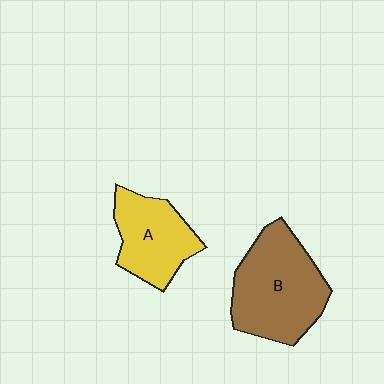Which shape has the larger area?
Shape B (brown).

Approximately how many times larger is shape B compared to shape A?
Approximately 1.5 times.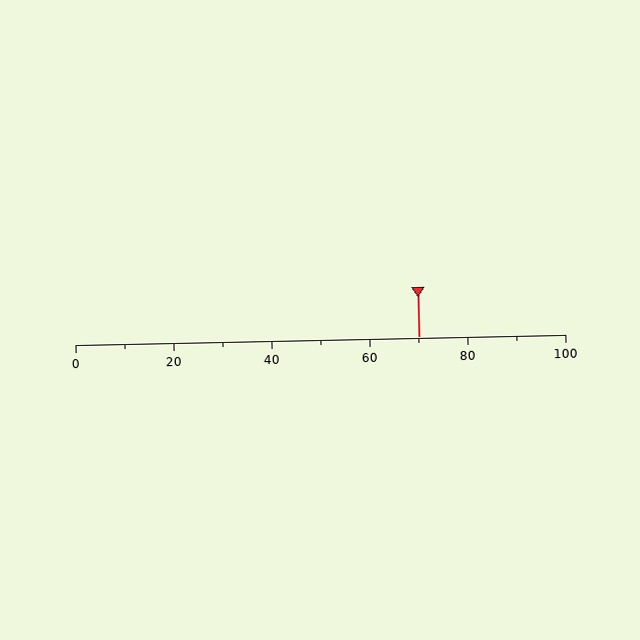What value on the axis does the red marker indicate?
The marker indicates approximately 70.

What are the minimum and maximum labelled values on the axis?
The axis runs from 0 to 100.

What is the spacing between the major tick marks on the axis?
The major ticks are spaced 20 apart.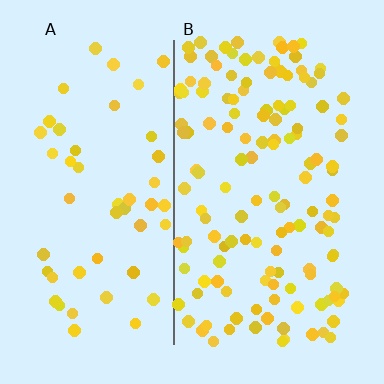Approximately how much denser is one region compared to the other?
Approximately 2.7× — region B over region A.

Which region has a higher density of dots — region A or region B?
B (the right).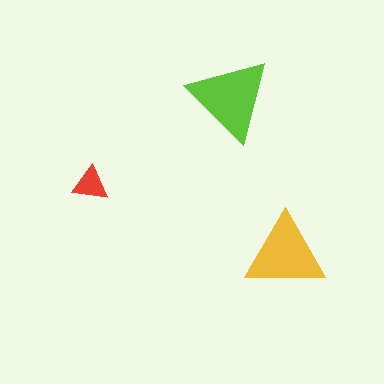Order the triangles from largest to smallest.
the lime one, the yellow one, the red one.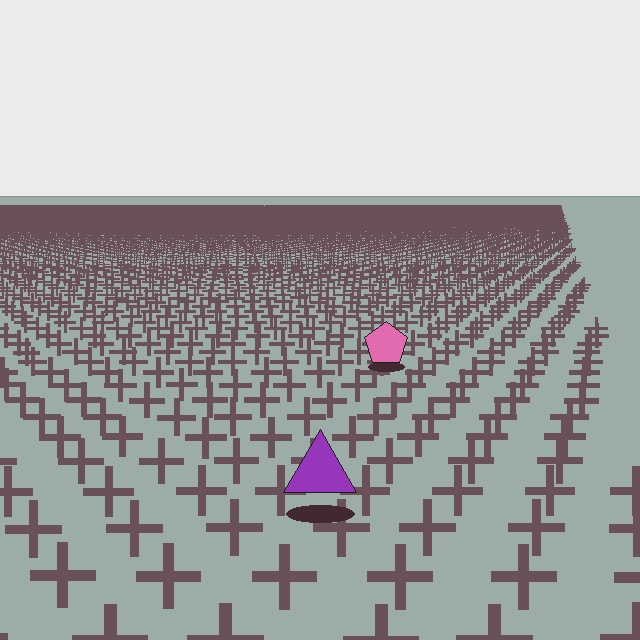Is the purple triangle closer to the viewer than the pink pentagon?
Yes. The purple triangle is closer — you can tell from the texture gradient: the ground texture is coarser near it.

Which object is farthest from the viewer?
The pink pentagon is farthest from the viewer. It appears smaller and the ground texture around it is denser.